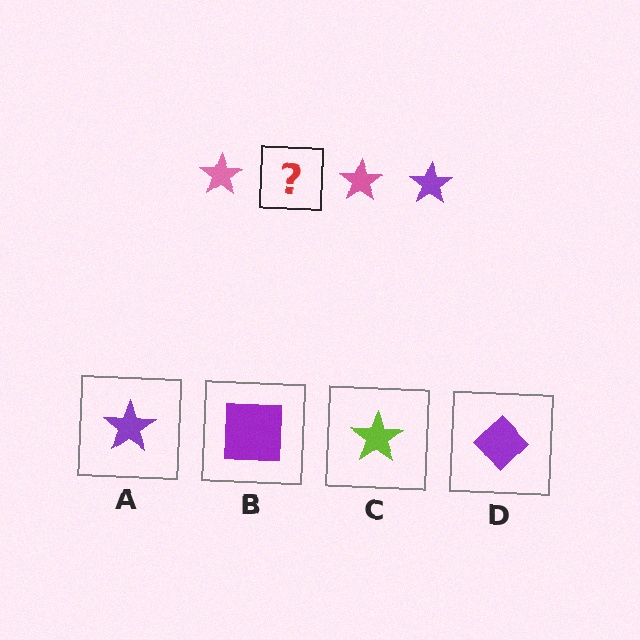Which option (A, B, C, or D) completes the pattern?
A.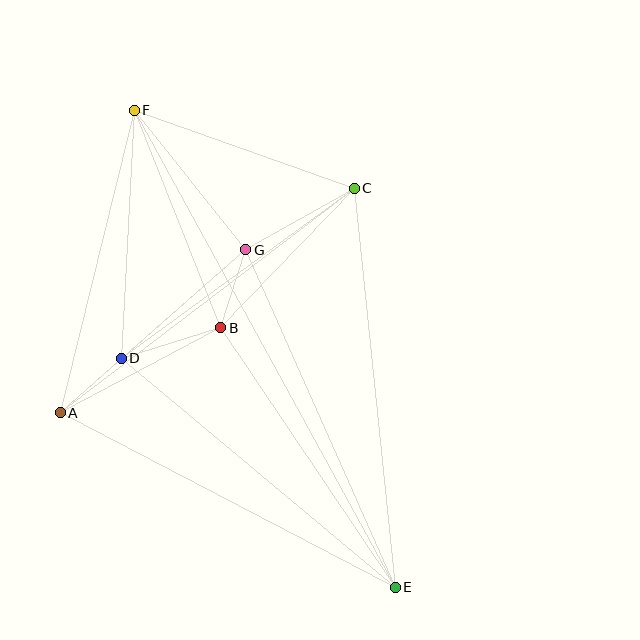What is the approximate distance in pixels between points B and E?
The distance between B and E is approximately 312 pixels.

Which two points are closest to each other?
Points A and D are closest to each other.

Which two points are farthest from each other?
Points E and F are farthest from each other.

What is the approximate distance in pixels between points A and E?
The distance between A and E is approximately 378 pixels.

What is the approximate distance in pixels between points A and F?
The distance between A and F is approximately 312 pixels.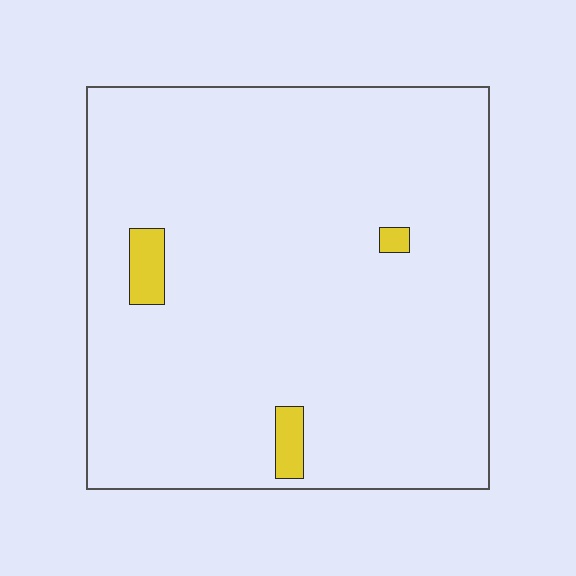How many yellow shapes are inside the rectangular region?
3.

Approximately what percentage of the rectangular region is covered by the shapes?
Approximately 5%.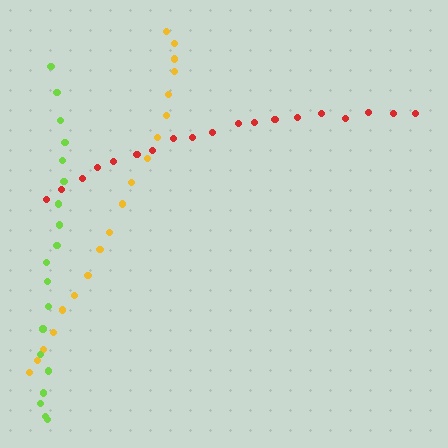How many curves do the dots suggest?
There are 3 distinct paths.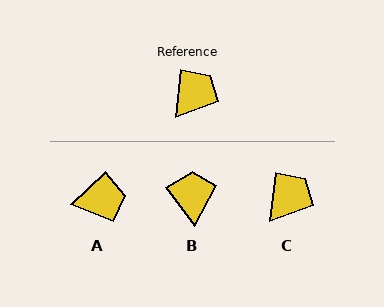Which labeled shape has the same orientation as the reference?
C.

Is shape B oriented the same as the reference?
No, it is off by about 42 degrees.